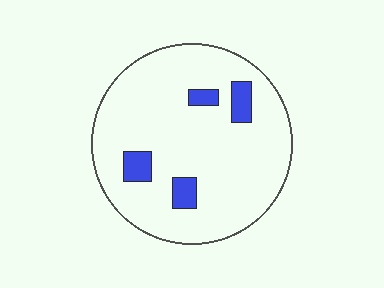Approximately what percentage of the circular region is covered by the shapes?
Approximately 10%.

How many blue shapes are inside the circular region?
4.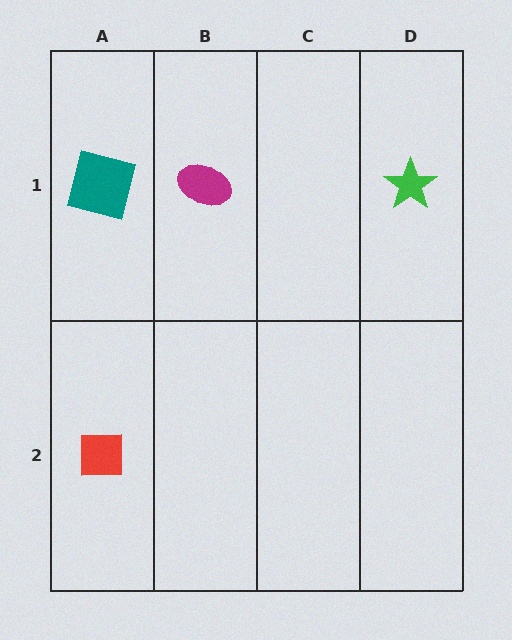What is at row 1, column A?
A teal square.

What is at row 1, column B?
A magenta ellipse.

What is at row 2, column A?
A red square.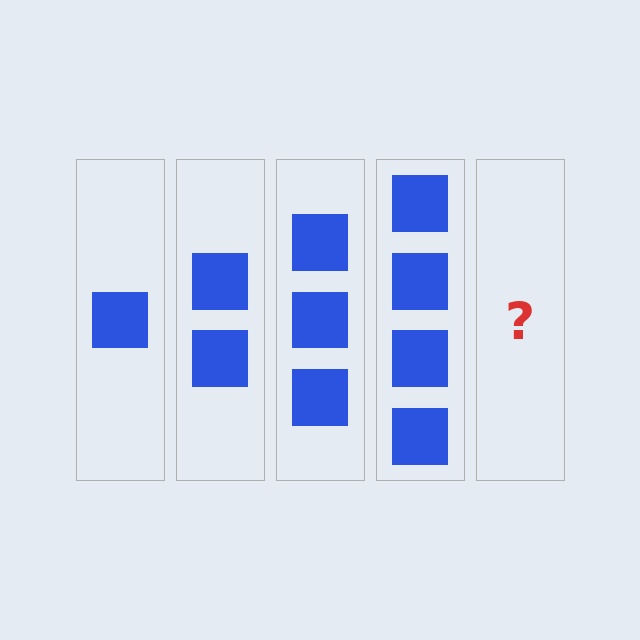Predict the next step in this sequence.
The next step is 5 squares.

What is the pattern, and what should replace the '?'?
The pattern is that each step adds one more square. The '?' should be 5 squares.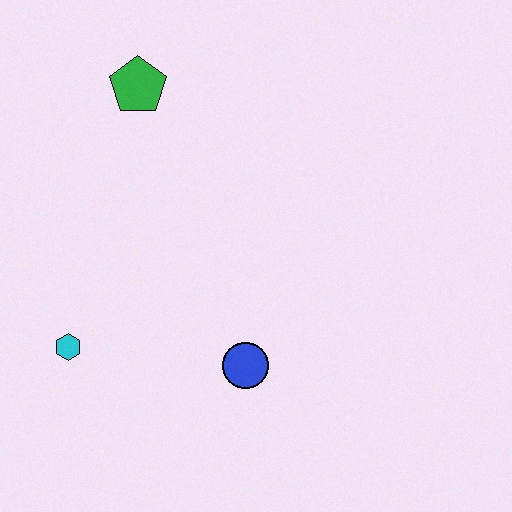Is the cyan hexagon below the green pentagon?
Yes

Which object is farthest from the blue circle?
The green pentagon is farthest from the blue circle.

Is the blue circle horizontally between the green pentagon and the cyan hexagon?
No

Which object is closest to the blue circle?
The cyan hexagon is closest to the blue circle.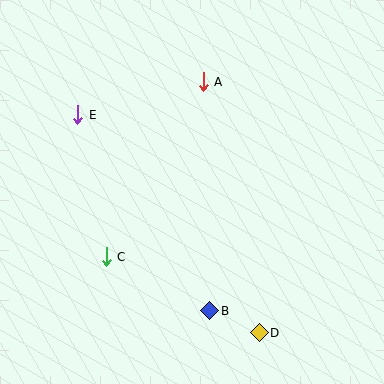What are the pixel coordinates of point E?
Point E is at (78, 115).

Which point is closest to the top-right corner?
Point A is closest to the top-right corner.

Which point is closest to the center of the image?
Point C at (106, 257) is closest to the center.